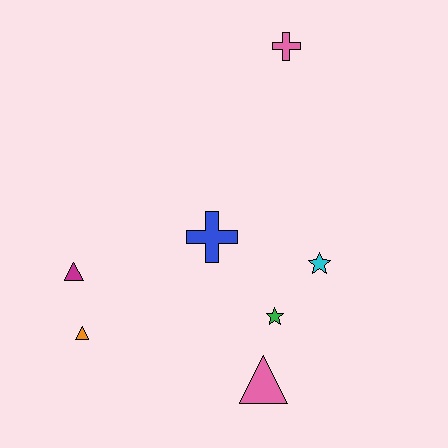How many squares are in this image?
There are no squares.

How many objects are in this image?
There are 7 objects.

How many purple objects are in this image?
There are no purple objects.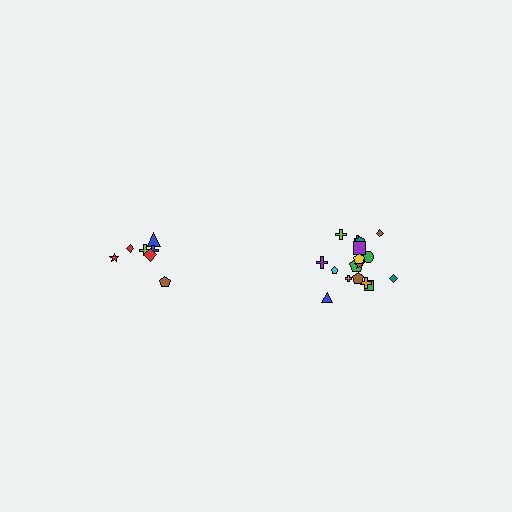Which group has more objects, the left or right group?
The right group.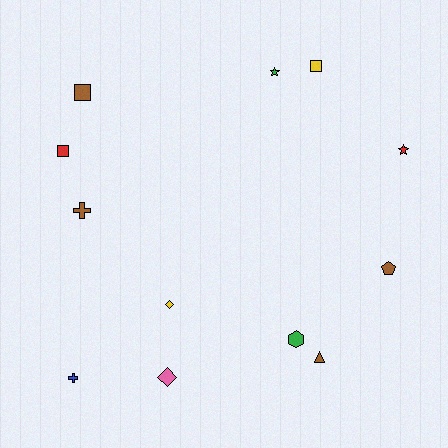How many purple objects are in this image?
There are no purple objects.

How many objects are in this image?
There are 12 objects.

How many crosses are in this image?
There are 2 crosses.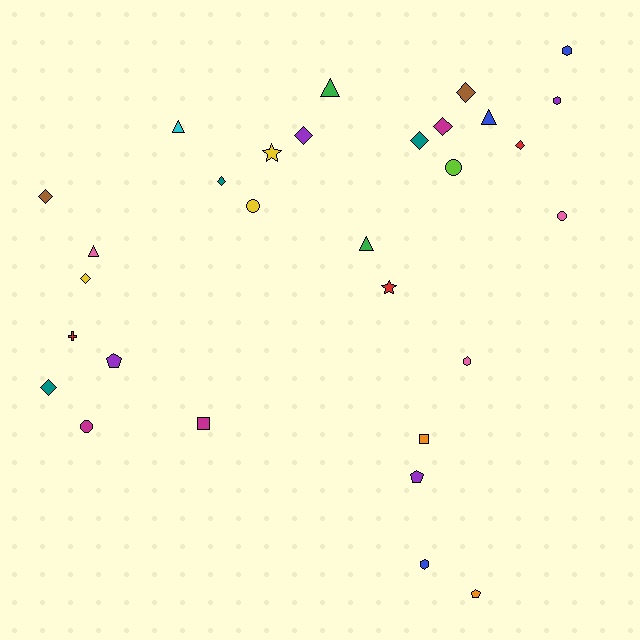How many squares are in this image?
There are 2 squares.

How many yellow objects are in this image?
There are 3 yellow objects.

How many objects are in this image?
There are 30 objects.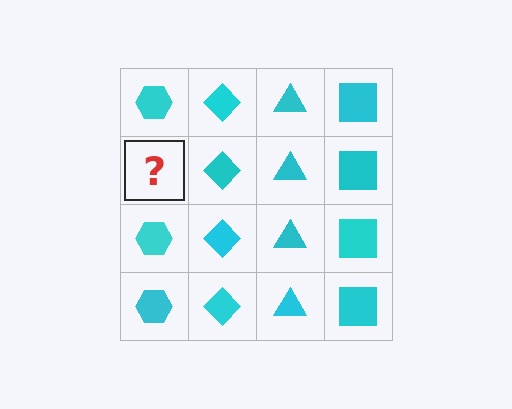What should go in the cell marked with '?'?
The missing cell should contain a cyan hexagon.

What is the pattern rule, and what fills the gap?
The rule is that each column has a consistent shape. The gap should be filled with a cyan hexagon.